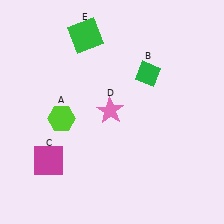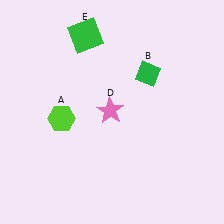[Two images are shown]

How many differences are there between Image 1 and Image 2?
There is 1 difference between the two images.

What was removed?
The magenta square (C) was removed in Image 2.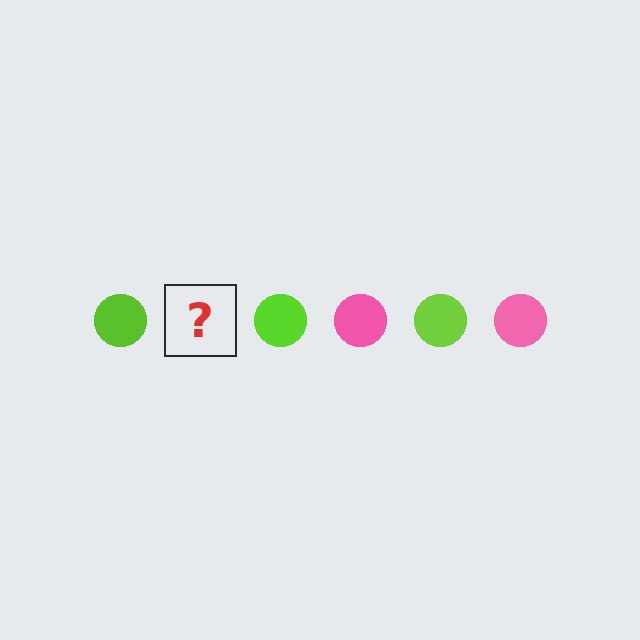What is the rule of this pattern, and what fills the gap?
The rule is that the pattern cycles through lime, pink circles. The gap should be filled with a pink circle.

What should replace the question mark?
The question mark should be replaced with a pink circle.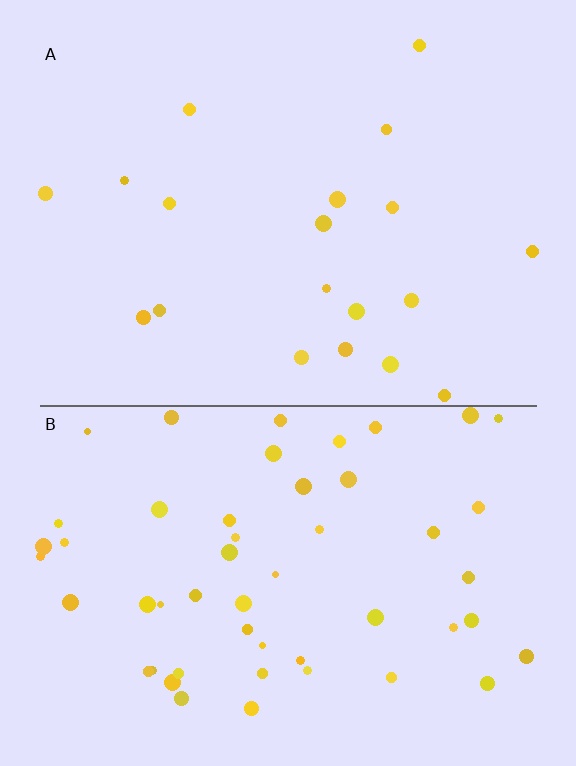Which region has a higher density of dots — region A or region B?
B (the bottom).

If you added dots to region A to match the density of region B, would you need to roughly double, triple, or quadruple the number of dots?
Approximately triple.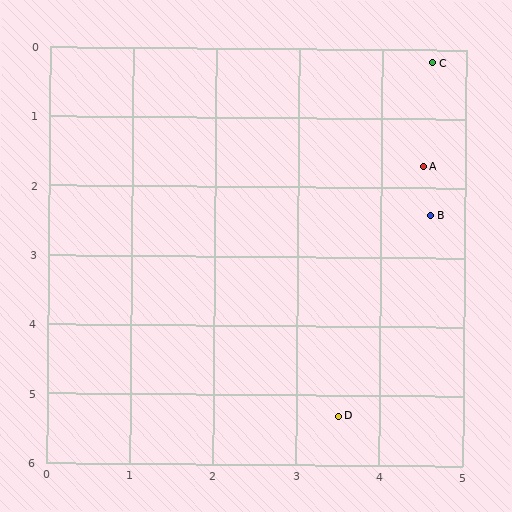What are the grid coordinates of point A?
Point A is at approximately (4.5, 1.7).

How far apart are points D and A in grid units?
Points D and A are about 3.7 grid units apart.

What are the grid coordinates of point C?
Point C is at approximately (4.6, 0.2).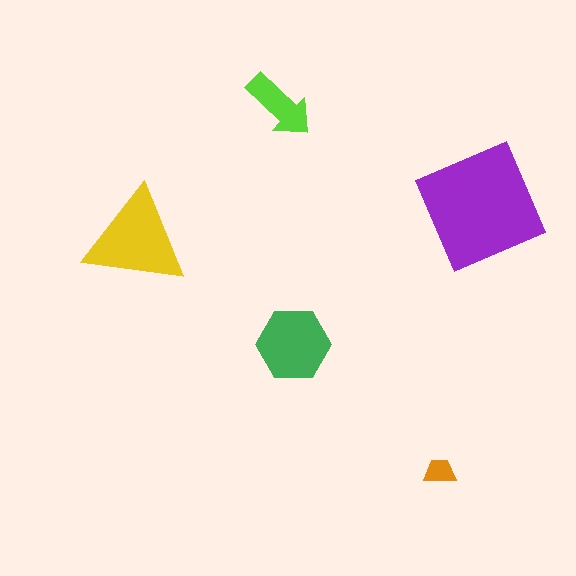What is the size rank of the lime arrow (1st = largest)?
4th.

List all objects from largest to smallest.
The purple square, the yellow triangle, the green hexagon, the lime arrow, the orange trapezoid.